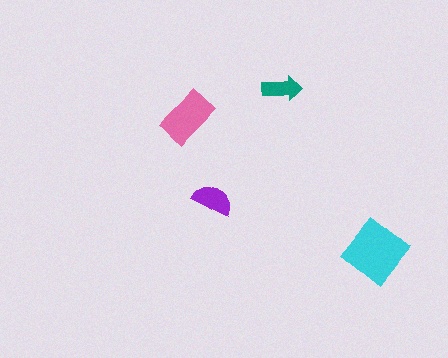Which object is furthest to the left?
The pink rectangle is leftmost.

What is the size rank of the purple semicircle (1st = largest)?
3rd.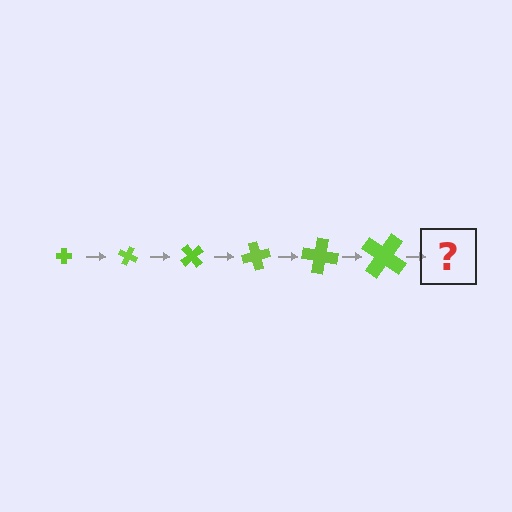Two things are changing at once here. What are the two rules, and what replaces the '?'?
The two rules are that the cross grows larger each step and it rotates 25 degrees each step. The '?' should be a cross, larger than the previous one and rotated 150 degrees from the start.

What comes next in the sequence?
The next element should be a cross, larger than the previous one and rotated 150 degrees from the start.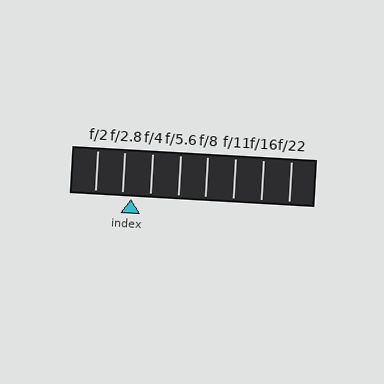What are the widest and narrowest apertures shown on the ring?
The widest aperture shown is f/2 and the narrowest is f/22.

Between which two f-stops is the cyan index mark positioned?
The index mark is between f/2.8 and f/4.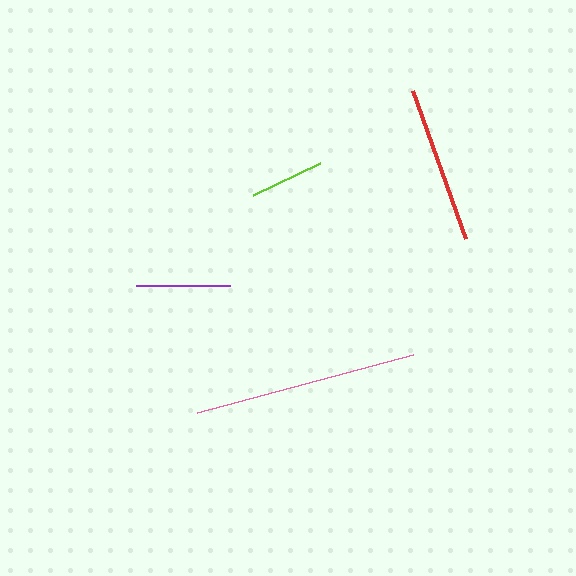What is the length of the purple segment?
The purple segment is approximately 94 pixels long.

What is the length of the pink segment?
The pink segment is approximately 224 pixels long.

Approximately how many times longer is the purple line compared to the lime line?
The purple line is approximately 1.3 times the length of the lime line.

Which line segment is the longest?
The pink line is the longest at approximately 224 pixels.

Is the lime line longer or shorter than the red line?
The red line is longer than the lime line.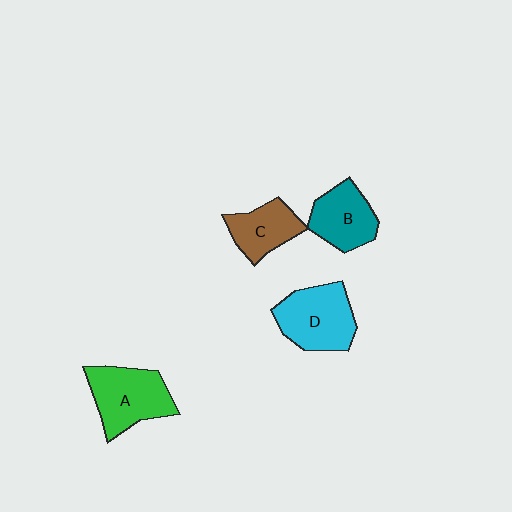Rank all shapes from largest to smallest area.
From largest to smallest: A (green), D (cyan), B (teal), C (brown).